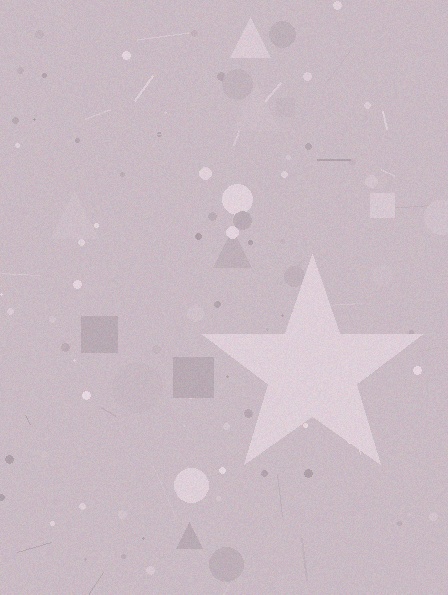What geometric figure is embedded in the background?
A star is embedded in the background.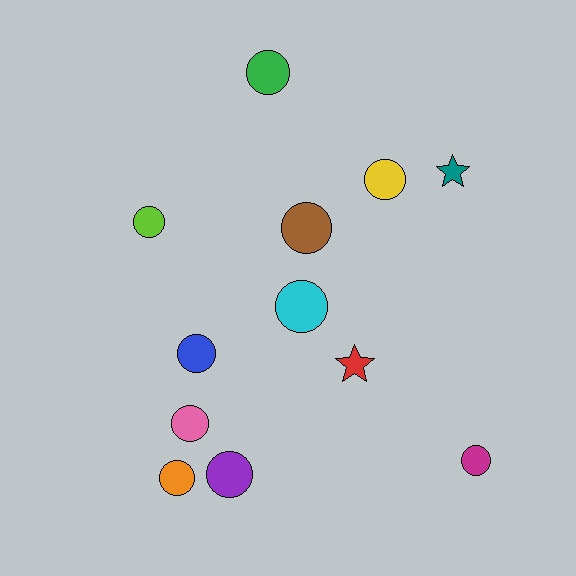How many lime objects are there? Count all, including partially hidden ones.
There is 1 lime object.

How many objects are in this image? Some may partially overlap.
There are 12 objects.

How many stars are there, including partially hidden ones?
There are 2 stars.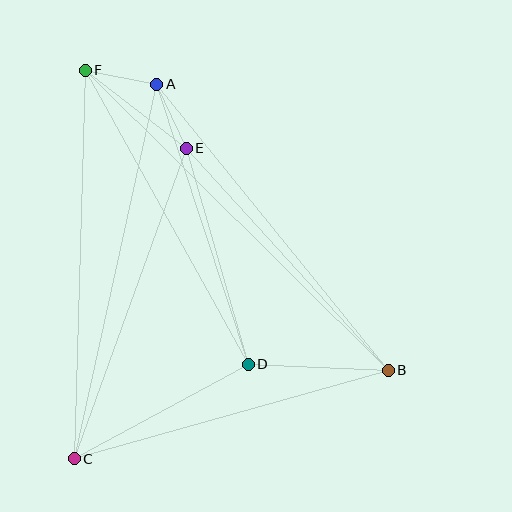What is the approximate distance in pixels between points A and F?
The distance between A and F is approximately 73 pixels.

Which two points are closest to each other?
Points A and E are closest to each other.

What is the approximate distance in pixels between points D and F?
The distance between D and F is approximately 336 pixels.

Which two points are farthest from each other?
Points B and F are farthest from each other.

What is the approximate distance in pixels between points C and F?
The distance between C and F is approximately 389 pixels.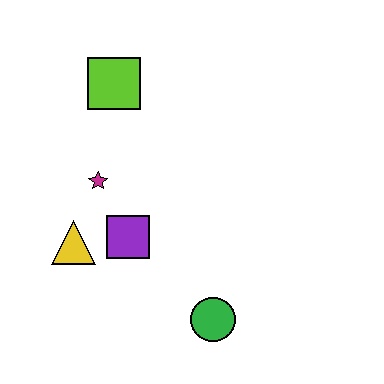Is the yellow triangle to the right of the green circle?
No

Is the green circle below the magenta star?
Yes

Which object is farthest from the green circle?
The lime square is farthest from the green circle.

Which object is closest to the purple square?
The yellow triangle is closest to the purple square.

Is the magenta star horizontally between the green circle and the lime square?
No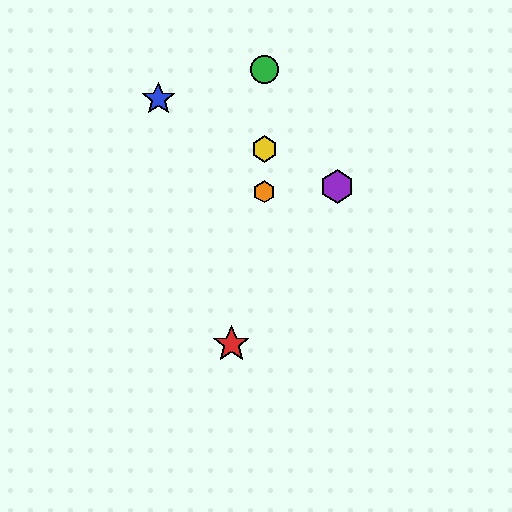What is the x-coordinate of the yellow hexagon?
The yellow hexagon is at x≈264.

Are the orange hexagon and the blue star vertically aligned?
No, the orange hexagon is at x≈264 and the blue star is at x≈158.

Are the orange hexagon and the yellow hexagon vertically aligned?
Yes, both are at x≈264.